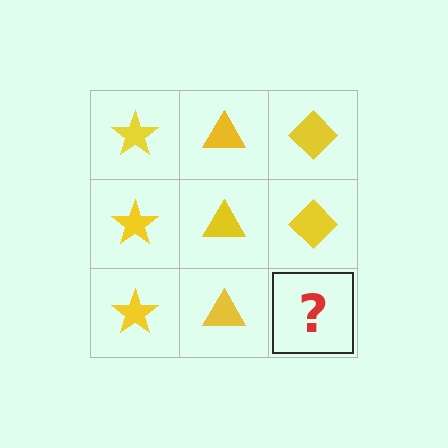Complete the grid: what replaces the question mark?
The question mark should be replaced with a yellow diamond.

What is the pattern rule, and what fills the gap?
The rule is that each column has a consistent shape. The gap should be filled with a yellow diamond.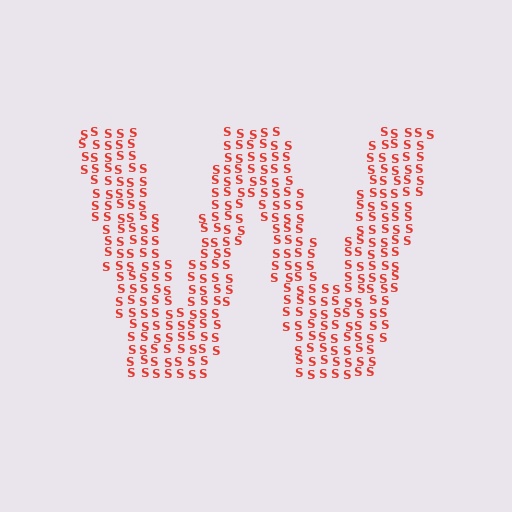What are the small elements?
The small elements are letter S's.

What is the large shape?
The large shape is the letter W.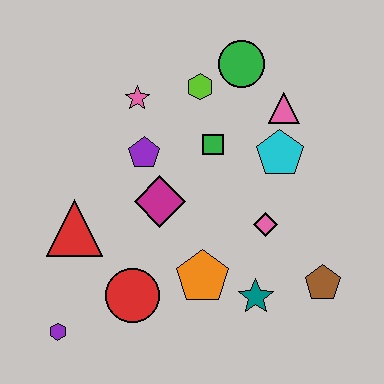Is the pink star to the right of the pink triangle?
No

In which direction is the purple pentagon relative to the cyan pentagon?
The purple pentagon is to the left of the cyan pentagon.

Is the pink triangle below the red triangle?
No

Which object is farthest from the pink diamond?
The purple hexagon is farthest from the pink diamond.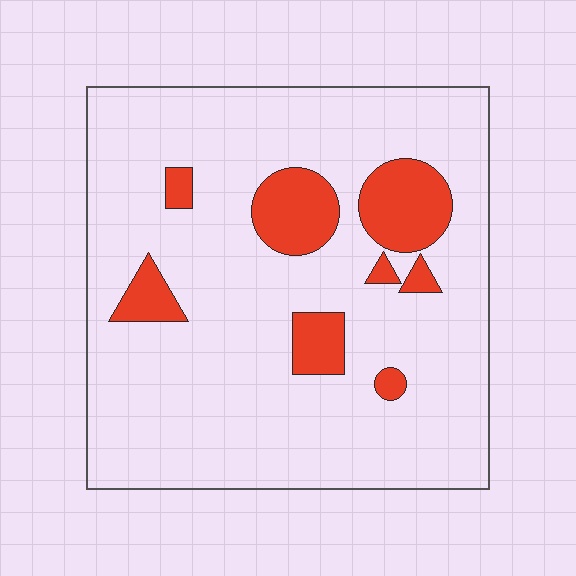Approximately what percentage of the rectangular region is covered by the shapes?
Approximately 15%.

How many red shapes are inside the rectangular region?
8.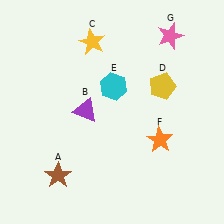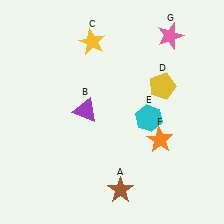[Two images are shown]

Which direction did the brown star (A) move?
The brown star (A) moved right.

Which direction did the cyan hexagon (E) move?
The cyan hexagon (E) moved right.